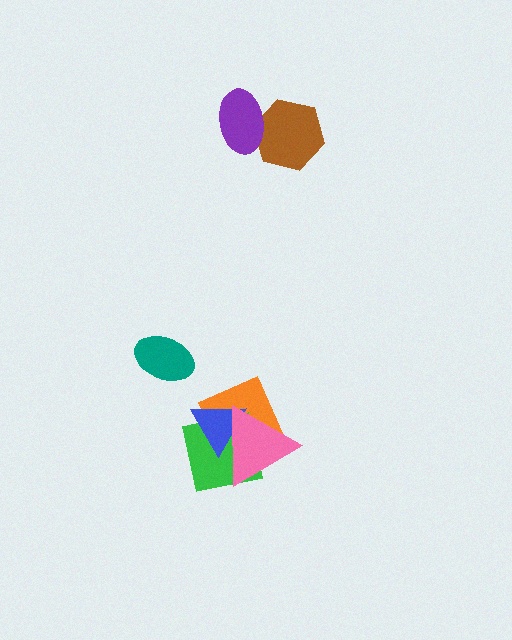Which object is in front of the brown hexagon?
The purple ellipse is in front of the brown hexagon.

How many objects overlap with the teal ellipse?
0 objects overlap with the teal ellipse.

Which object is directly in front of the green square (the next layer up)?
The blue triangle is directly in front of the green square.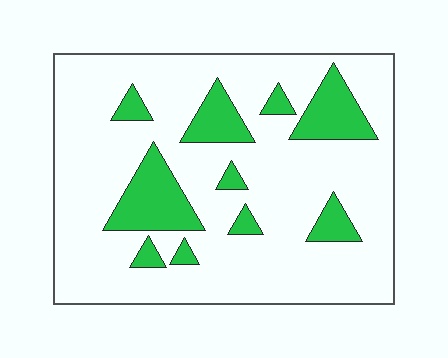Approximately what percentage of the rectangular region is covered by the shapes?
Approximately 20%.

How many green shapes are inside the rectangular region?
10.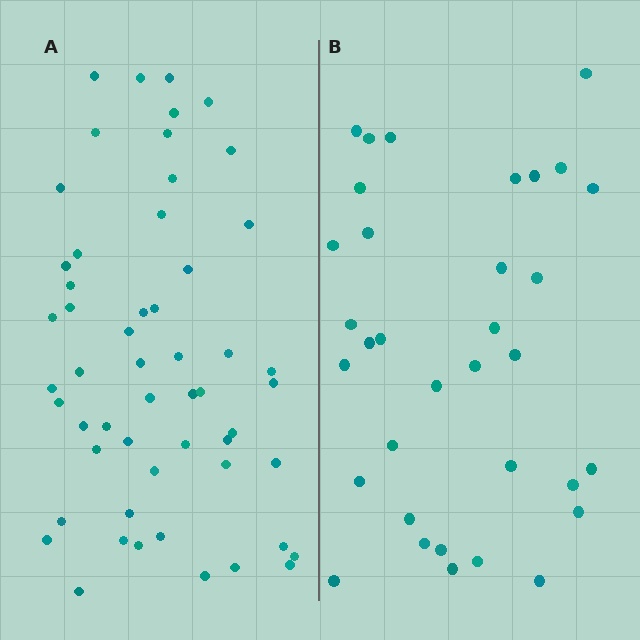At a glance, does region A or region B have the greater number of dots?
Region A (the left region) has more dots.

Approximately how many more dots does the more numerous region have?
Region A has approximately 20 more dots than region B.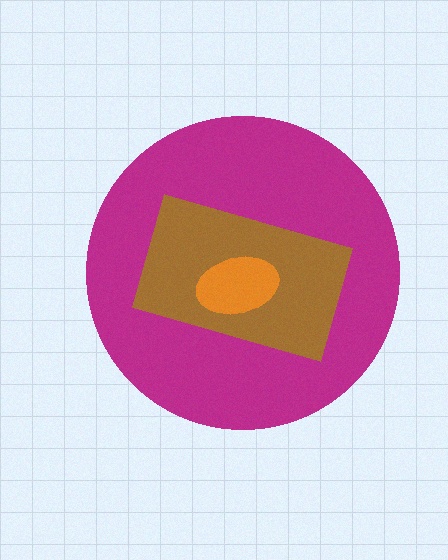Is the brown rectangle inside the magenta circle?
Yes.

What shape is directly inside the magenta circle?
The brown rectangle.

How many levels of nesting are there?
3.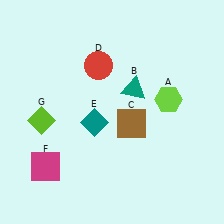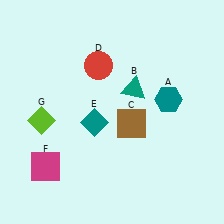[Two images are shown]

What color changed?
The hexagon (A) changed from lime in Image 1 to teal in Image 2.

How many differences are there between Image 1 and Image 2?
There is 1 difference between the two images.